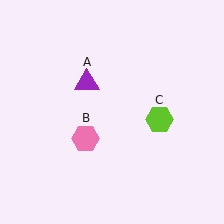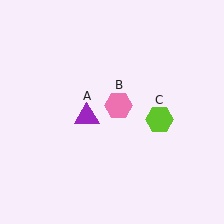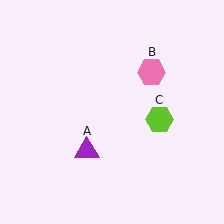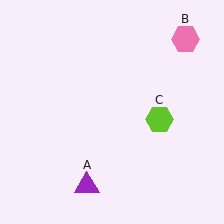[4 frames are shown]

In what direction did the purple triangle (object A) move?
The purple triangle (object A) moved down.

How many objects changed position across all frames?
2 objects changed position: purple triangle (object A), pink hexagon (object B).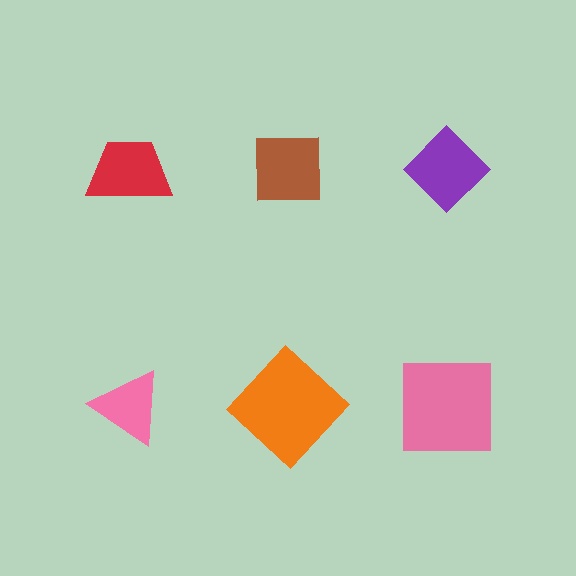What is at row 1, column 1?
A red trapezoid.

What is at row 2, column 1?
A pink triangle.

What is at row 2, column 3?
A pink square.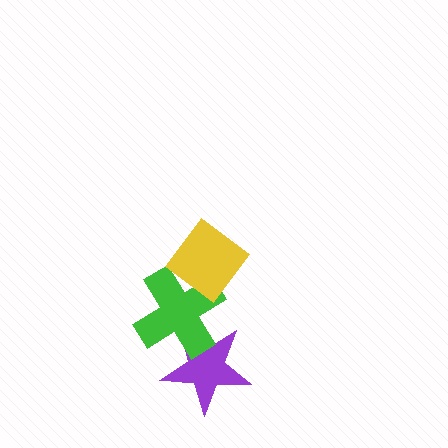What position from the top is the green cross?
The green cross is 2nd from the top.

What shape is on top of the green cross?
The yellow diamond is on top of the green cross.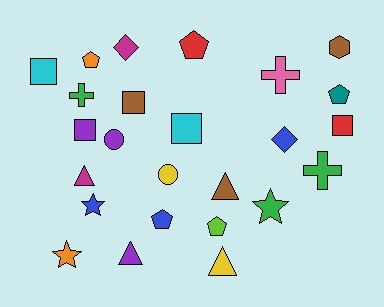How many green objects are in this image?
There are 3 green objects.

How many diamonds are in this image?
There are 2 diamonds.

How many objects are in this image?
There are 25 objects.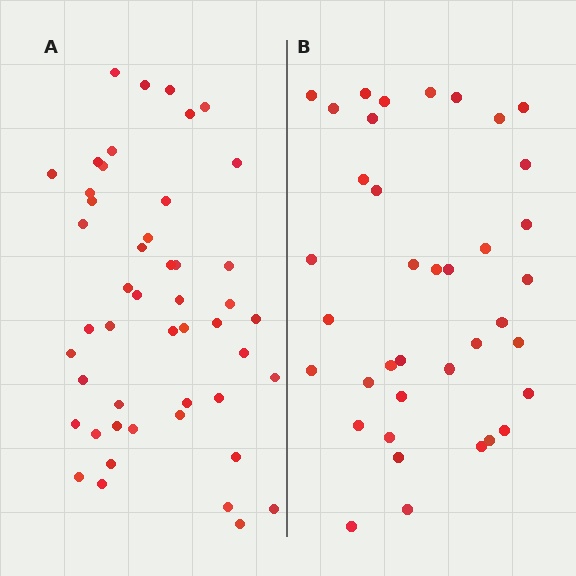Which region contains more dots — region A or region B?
Region A (the left region) has more dots.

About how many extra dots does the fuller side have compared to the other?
Region A has roughly 10 or so more dots than region B.